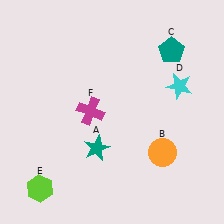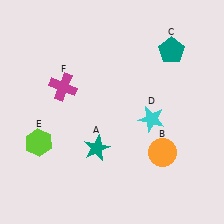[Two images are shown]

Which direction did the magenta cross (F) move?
The magenta cross (F) moved left.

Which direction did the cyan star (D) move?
The cyan star (D) moved down.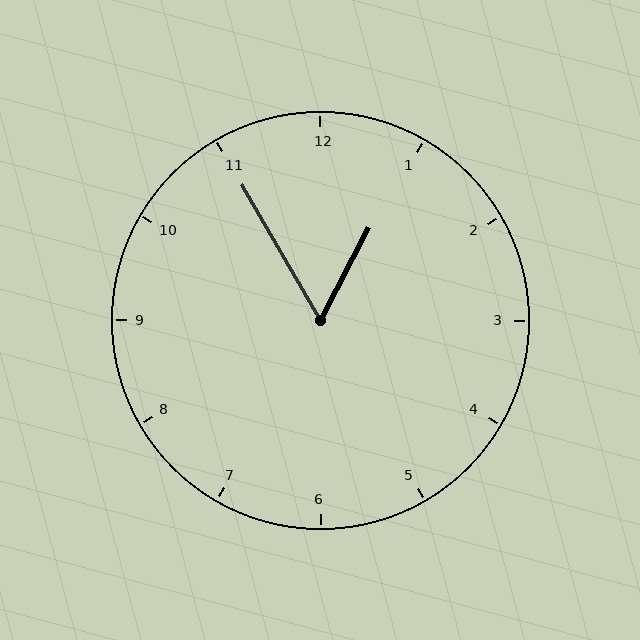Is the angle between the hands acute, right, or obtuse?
It is acute.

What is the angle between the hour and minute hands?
Approximately 58 degrees.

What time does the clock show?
12:55.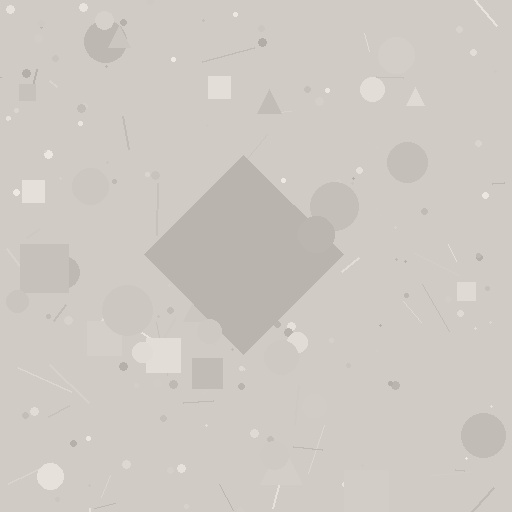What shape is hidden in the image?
A diamond is hidden in the image.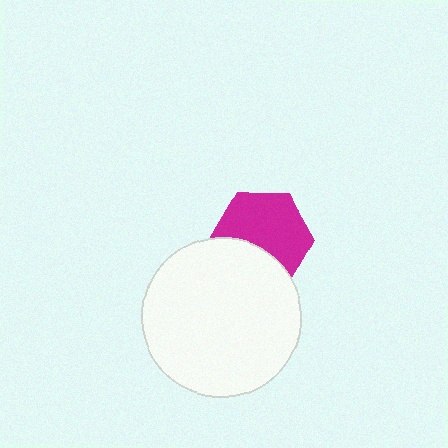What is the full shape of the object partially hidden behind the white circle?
The partially hidden object is a magenta hexagon.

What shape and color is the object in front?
The object in front is a white circle.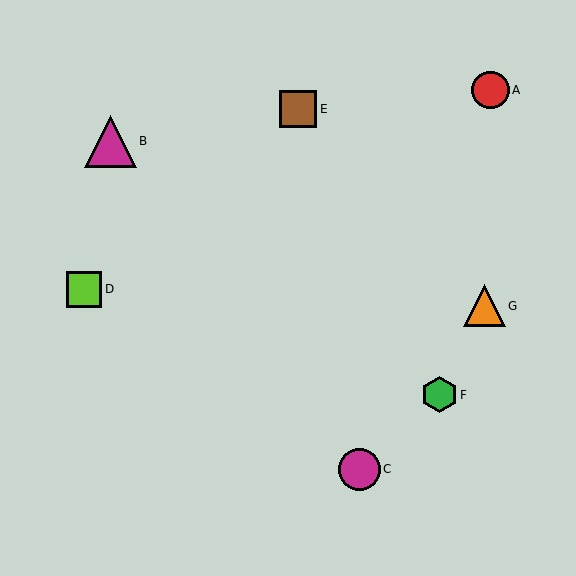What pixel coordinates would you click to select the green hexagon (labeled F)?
Click at (439, 395) to select the green hexagon F.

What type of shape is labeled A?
Shape A is a red circle.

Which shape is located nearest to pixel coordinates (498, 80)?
The red circle (labeled A) at (490, 90) is nearest to that location.